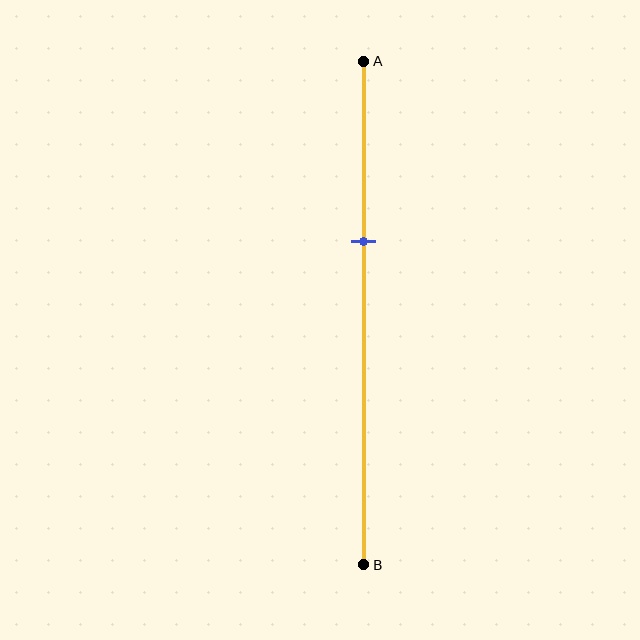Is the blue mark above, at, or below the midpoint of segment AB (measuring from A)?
The blue mark is above the midpoint of segment AB.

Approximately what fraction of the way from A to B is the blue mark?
The blue mark is approximately 35% of the way from A to B.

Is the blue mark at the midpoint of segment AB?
No, the mark is at about 35% from A, not at the 50% midpoint.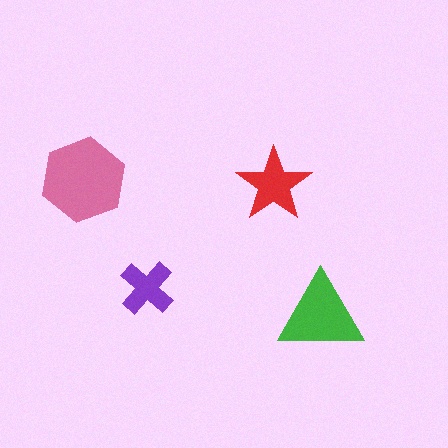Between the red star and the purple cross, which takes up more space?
The red star.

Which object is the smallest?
The purple cross.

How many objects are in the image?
There are 4 objects in the image.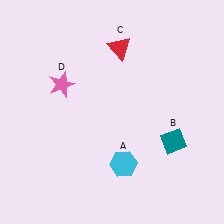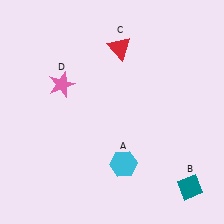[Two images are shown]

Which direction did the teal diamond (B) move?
The teal diamond (B) moved down.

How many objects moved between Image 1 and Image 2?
1 object moved between the two images.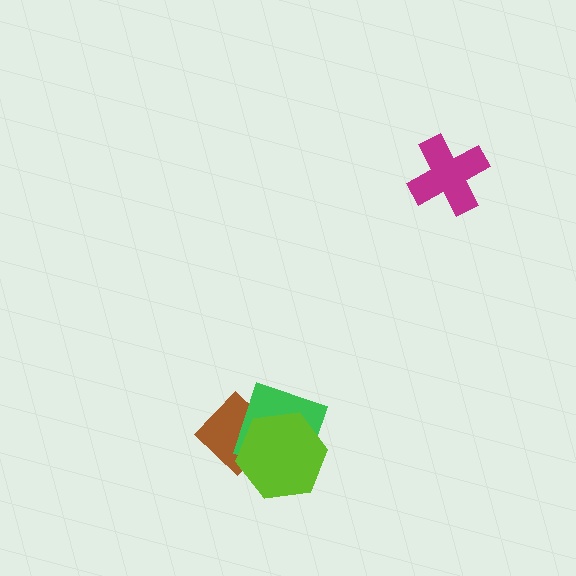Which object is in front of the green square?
The lime hexagon is in front of the green square.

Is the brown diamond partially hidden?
Yes, it is partially covered by another shape.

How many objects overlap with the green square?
2 objects overlap with the green square.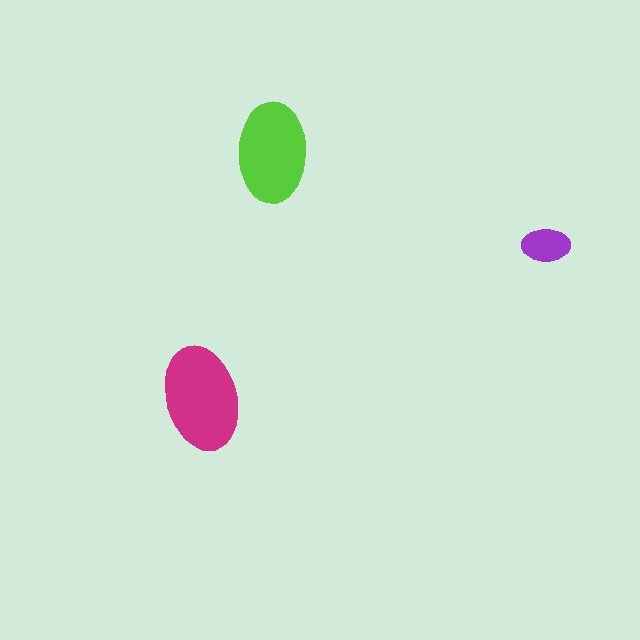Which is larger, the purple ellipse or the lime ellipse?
The lime one.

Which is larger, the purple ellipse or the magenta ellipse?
The magenta one.